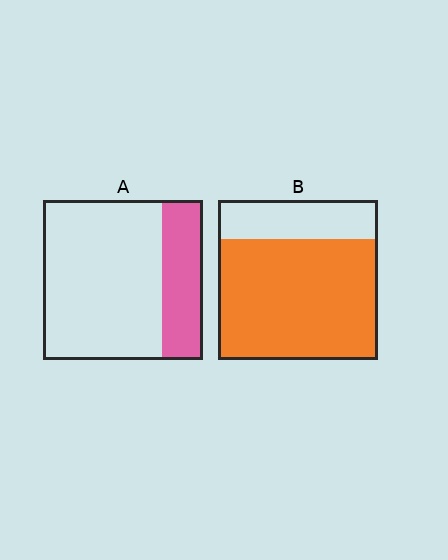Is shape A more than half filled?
No.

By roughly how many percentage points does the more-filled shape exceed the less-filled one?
By roughly 50 percentage points (B over A).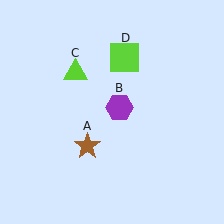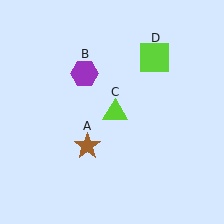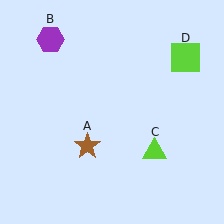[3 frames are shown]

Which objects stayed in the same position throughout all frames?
Brown star (object A) remained stationary.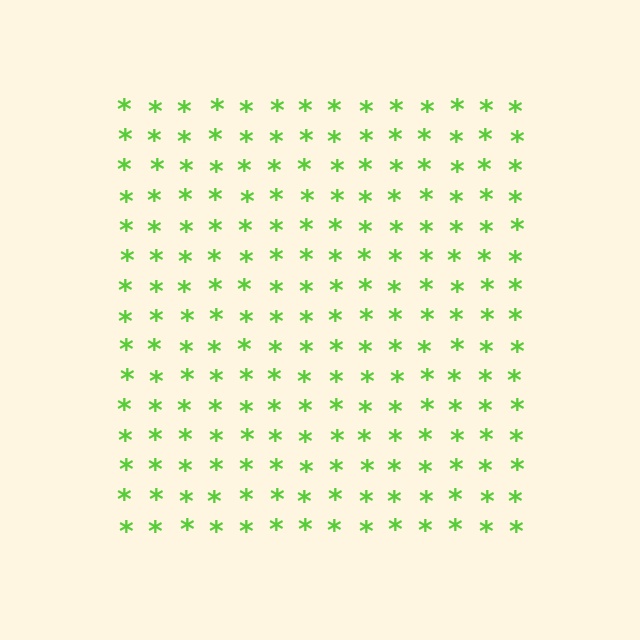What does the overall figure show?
The overall figure shows a square.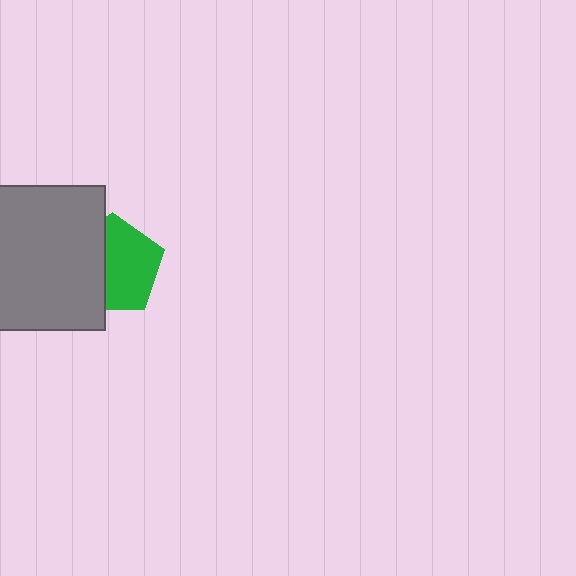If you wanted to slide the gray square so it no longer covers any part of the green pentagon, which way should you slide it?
Slide it left — that is the most direct way to separate the two shapes.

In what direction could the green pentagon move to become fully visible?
The green pentagon could move right. That would shift it out from behind the gray square entirely.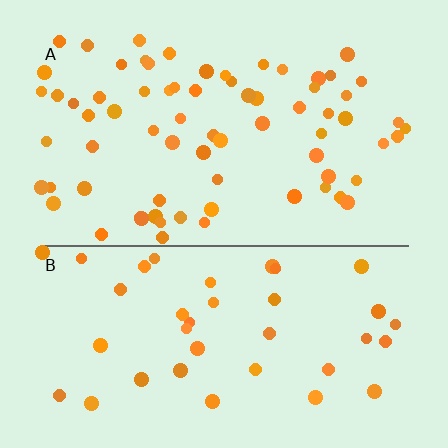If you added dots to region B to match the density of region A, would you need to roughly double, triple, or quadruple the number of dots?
Approximately double.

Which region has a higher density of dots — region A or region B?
A (the top).